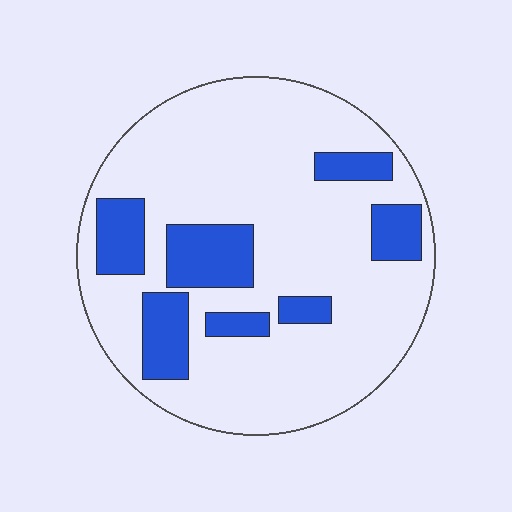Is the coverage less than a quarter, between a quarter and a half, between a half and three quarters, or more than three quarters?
Less than a quarter.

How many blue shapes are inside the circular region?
7.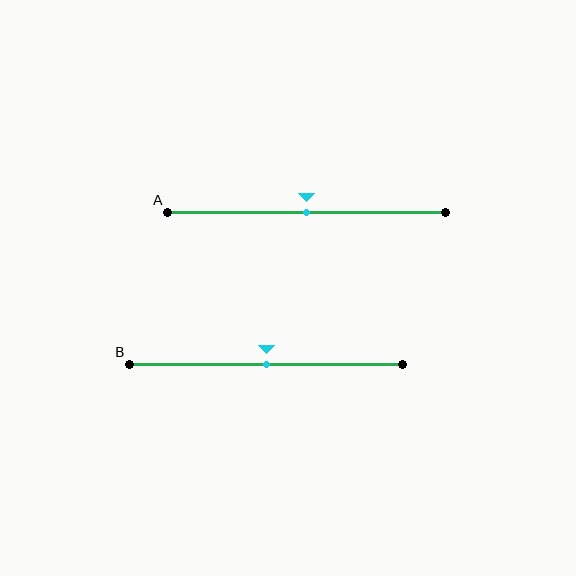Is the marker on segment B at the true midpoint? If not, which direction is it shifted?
Yes, the marker on segment B is at the true midpoint.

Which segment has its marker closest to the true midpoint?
Segment A has its marker closest to the true midpoint.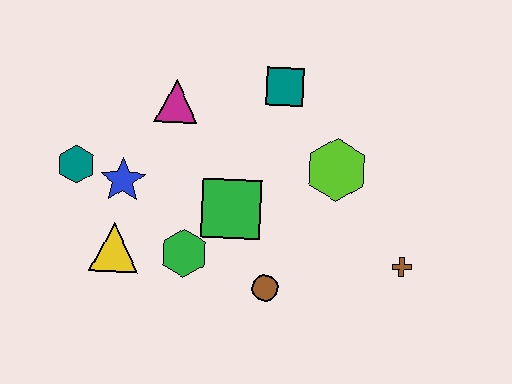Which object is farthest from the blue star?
The brown cross is farthest from the blue star.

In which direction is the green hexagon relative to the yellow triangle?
The green hexagon is to the right of the yellow triangle.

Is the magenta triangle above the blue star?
Yes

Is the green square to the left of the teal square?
Yes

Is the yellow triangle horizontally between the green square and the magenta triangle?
No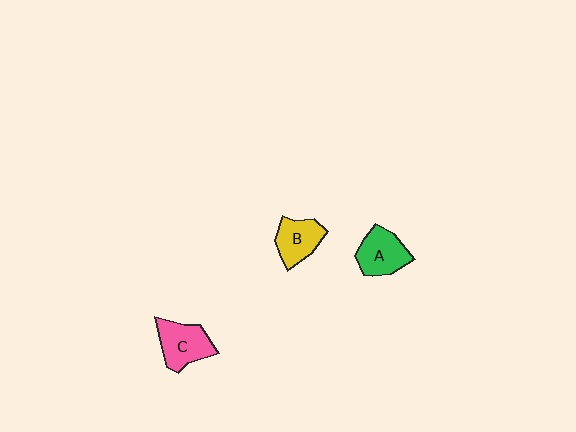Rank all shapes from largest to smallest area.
From largest to smallest: C (pink), A (green), B (yellow).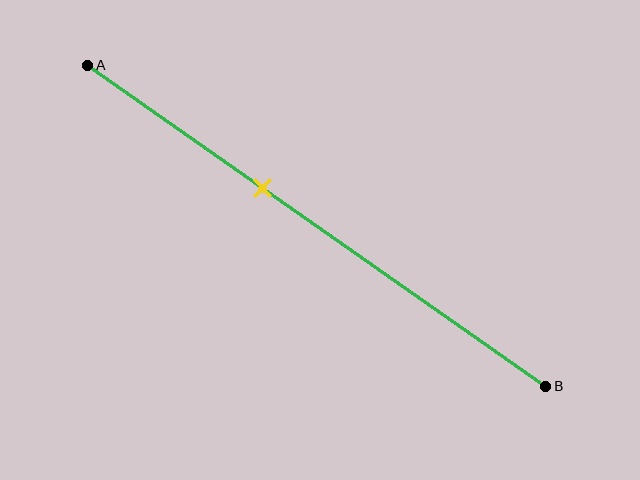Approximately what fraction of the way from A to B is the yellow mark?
The yellow mark is approximately 40% of the way from A to B.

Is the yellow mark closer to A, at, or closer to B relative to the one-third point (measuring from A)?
The yellow mark is closer to point B than the one-third point of segment AB.